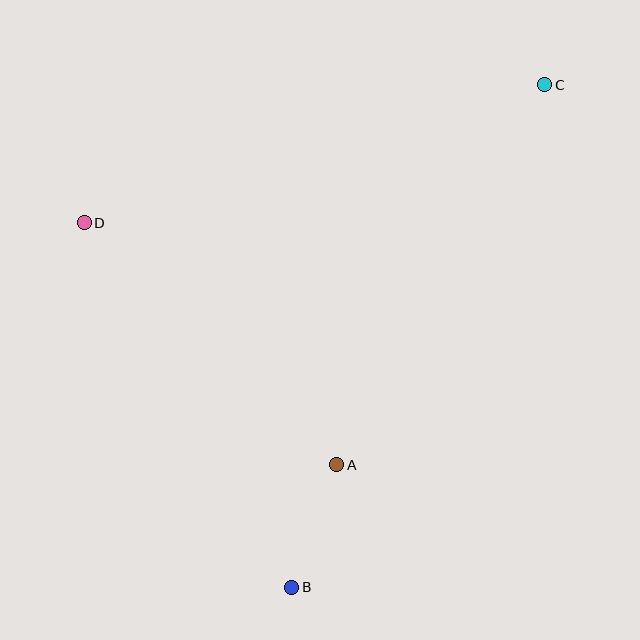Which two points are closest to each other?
Points A and B are closest to each other.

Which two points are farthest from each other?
Points B and C are farthest from each other.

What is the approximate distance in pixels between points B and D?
The distance between B and D is approximately 420 pixels.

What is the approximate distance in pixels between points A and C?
The distance between A and C is approximately 433 pixels.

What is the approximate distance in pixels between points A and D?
The distance between A and D is approximately 350 pixels.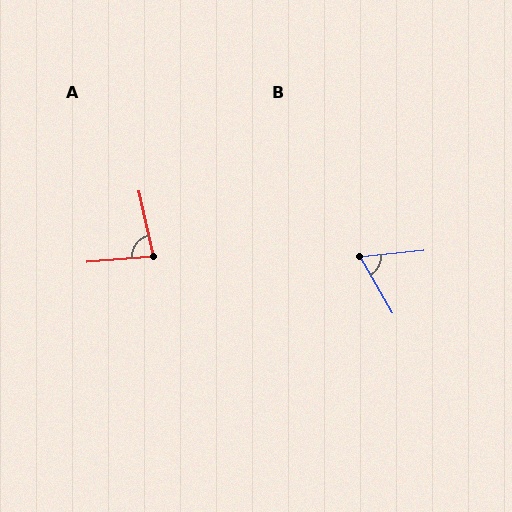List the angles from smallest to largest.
B (66°), A (82°).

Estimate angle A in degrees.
Approximately 82 degrees.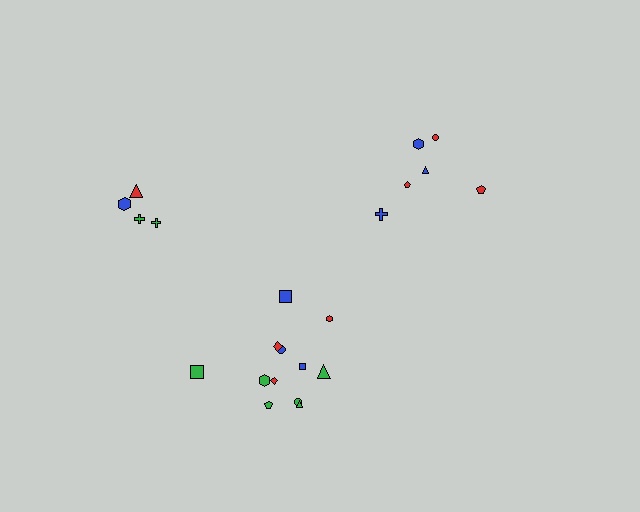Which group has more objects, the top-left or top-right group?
The top-right group.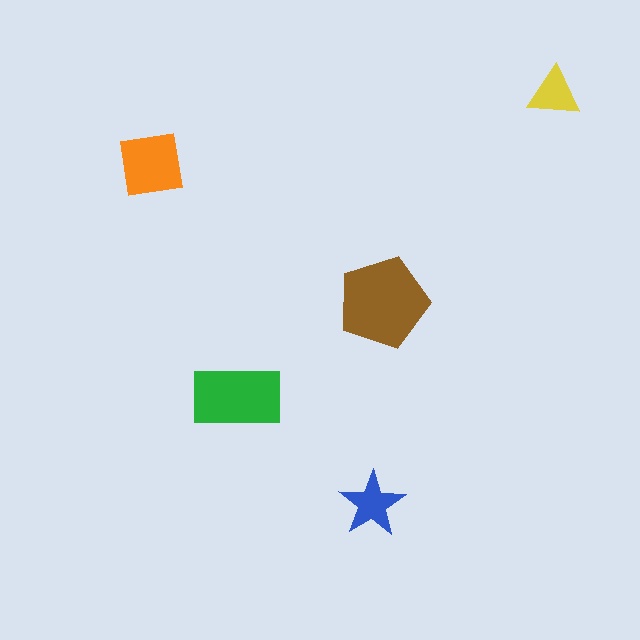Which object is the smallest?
The yellow triangle.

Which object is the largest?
The brown pentagon.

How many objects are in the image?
There are 5 objects in the image.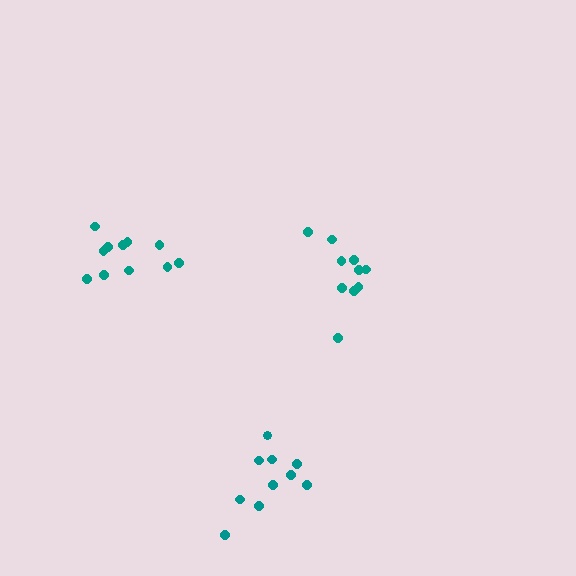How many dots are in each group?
Group 1: 10 dots, Group 2: 10 dots, Group 3: 11 dots (31 total).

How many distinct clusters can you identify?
There are 3 distinct clusters.